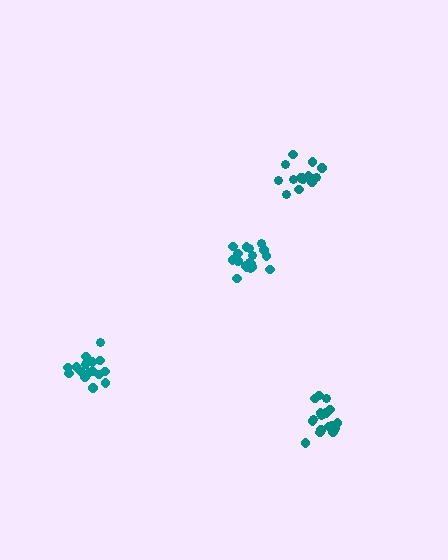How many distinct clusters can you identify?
There are 4 distinct clusters.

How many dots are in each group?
Group 1: 15 dots, Group 2: 17 dots, Group 3: 18 dots, Group 4: 18 dots (68 total).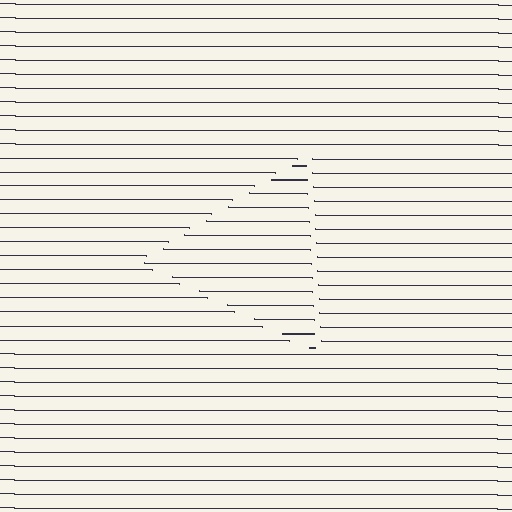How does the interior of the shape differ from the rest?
The interior of the shape contains the same grating, shifted by half a period — the contour is defined by the phase discontinuity where line-ends from the inner and outer gratings abut.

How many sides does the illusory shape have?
3 sides — the line-ends trace a triangle.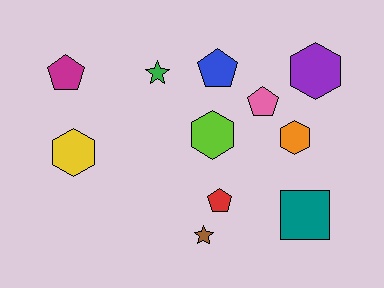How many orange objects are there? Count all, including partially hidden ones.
There is 1 orange object.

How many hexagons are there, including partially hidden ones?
There are 4 hexagons.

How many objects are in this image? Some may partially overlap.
There are 11 objects.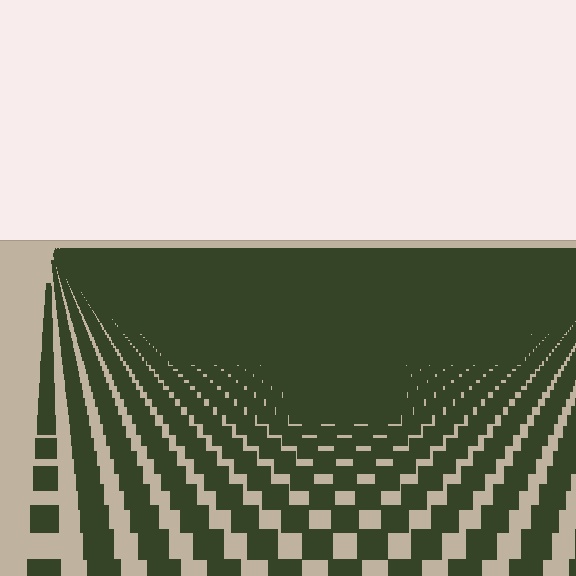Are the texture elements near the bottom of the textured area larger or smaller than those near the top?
Larger. Near the bottom, elements are closer to the viewer and appear at a bigger on-screen size.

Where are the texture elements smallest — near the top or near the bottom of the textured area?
Near the top.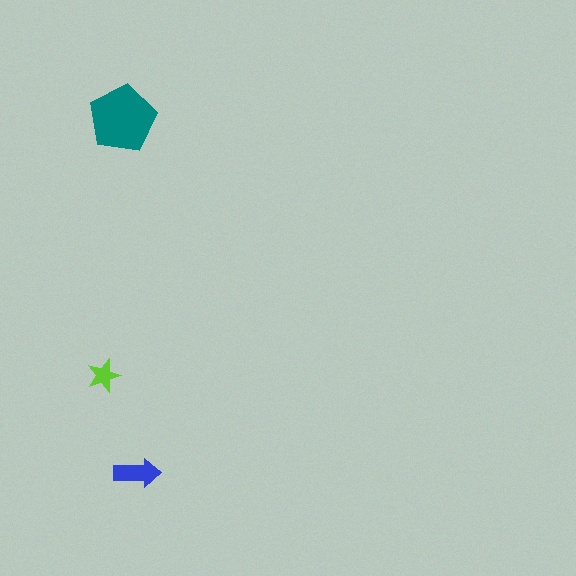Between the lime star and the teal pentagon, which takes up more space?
The teal pentagon.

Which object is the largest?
The teal pentagon.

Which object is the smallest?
The lime star.